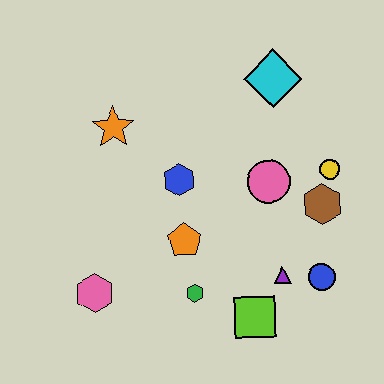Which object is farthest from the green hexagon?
The cyan diamond is farthest from the green hexagon.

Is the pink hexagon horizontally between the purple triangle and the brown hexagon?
No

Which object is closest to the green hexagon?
The orange pentagon is closest to the green hexagon.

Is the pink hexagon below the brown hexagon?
Yes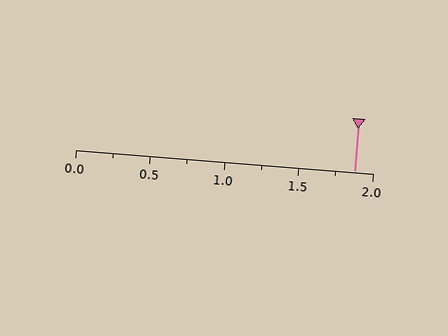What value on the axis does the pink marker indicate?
The marker indicates approximately 1.88.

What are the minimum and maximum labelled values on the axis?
The axis runs from 0.0 to 2.0.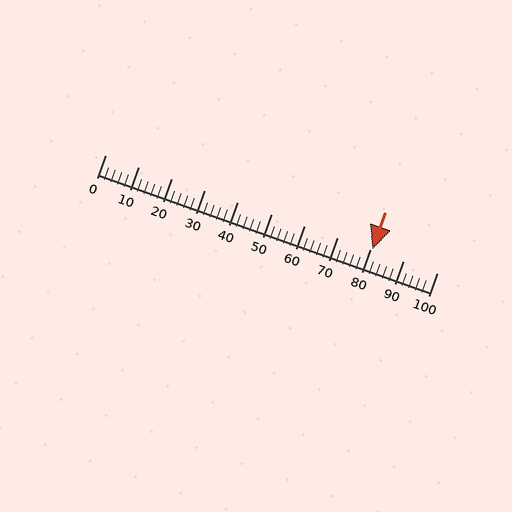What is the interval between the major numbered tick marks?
The major tick marks are spaced 10 units apart.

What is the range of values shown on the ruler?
The ruler shows values from 0 to 100.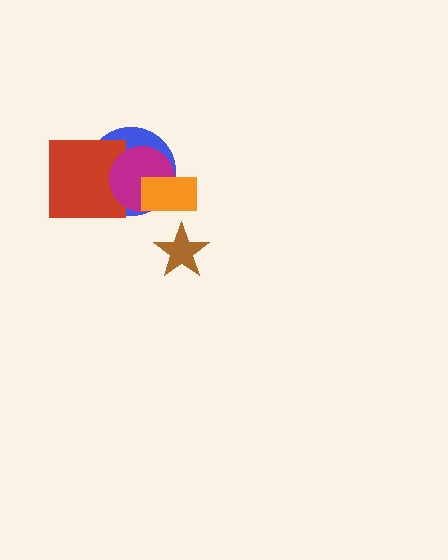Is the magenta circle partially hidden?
Yes, it is partially covered by another shape.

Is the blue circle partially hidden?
Yes, it is partially covered by another shape.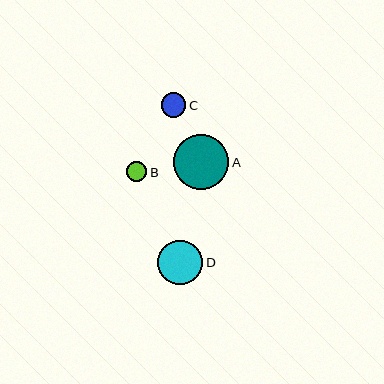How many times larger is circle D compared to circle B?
Circle D is approximately 2.2 times the size of circle B.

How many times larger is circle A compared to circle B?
Circle A is approximately 2.7 times the size of circle B.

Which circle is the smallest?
Circle B is the smallest with a size of approximately 20 pixels.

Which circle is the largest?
Circle A is the largest with a size of approximately 55 pixels.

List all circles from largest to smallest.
From largest to smallest: A, D, C, B.